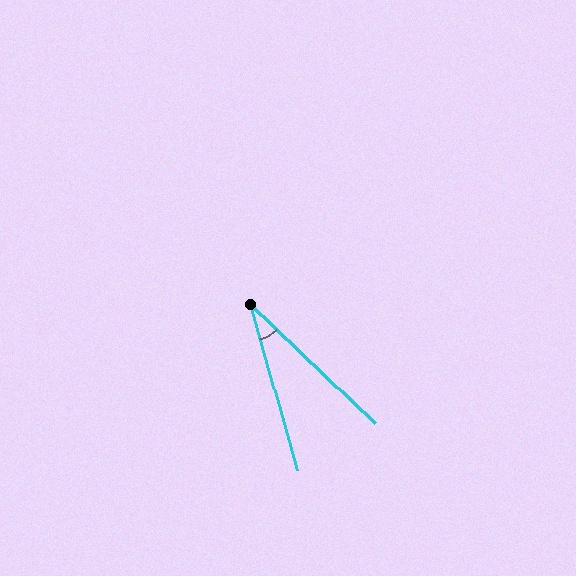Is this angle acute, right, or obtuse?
It is acute.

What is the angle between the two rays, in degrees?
Approximately 31 degrees.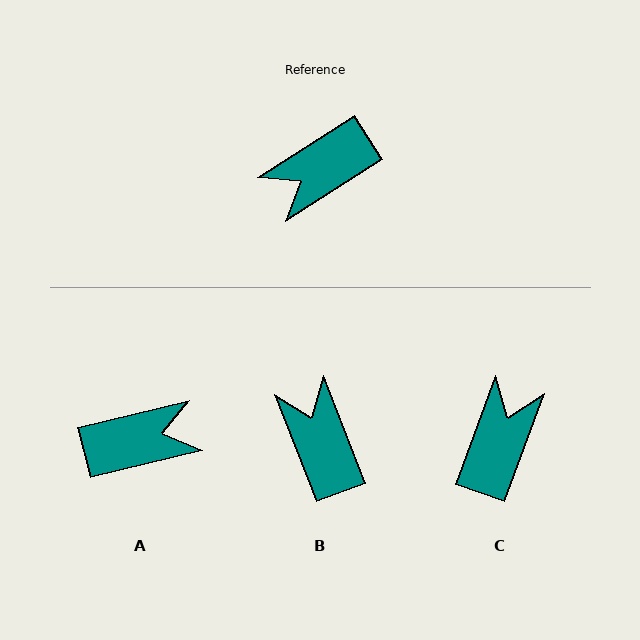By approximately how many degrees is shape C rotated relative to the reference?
Approximately 142 degrees clockwise.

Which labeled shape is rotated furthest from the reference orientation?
A, about 161 degrees away.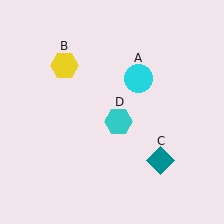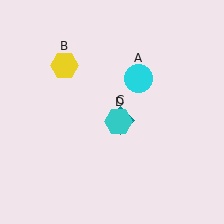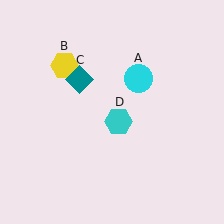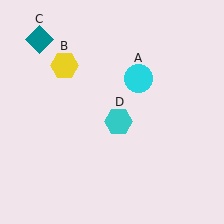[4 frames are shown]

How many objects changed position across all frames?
1 object changed position: teal diamond (object C).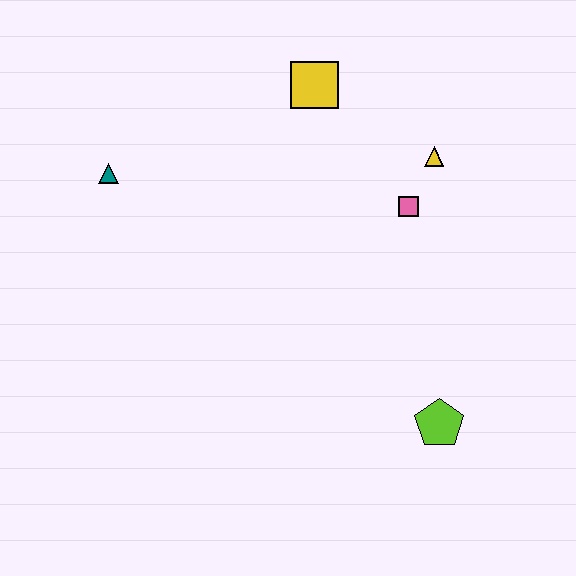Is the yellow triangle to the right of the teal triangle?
Yes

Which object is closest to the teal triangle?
The yellow square is closest to the teal triangle.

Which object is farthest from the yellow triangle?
The teal triangle is farthest from the yellow triangle.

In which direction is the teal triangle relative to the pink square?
The teal triangle is to the left of the pink square.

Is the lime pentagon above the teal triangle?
No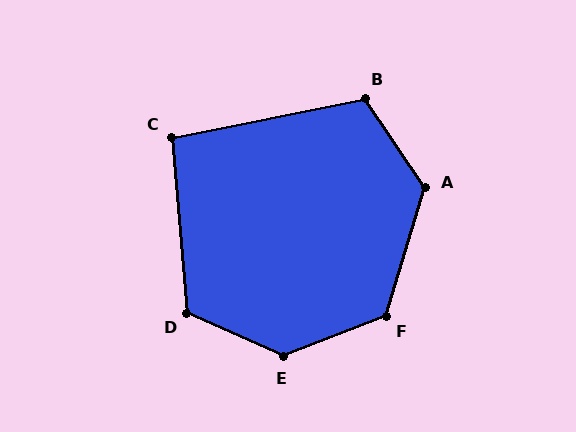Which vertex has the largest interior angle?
E, at approximately 135 degrees.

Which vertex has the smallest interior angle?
C, at approximately 96 degrees.